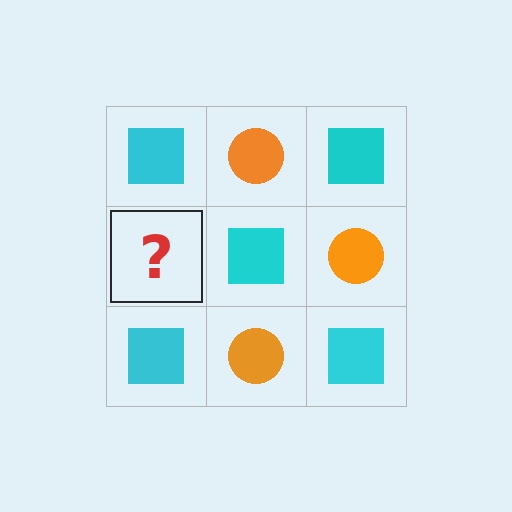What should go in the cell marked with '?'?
The missing cell should contain an orange circle.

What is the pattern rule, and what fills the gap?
The rule is that it alternates cyan square and orange circle in a checkerboard pattern. The gap should be filled with an orange circle.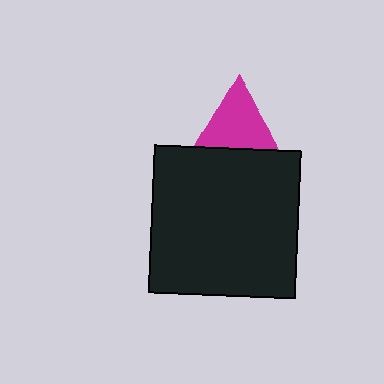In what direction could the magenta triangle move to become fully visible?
The magenta triangle could move up. That would shift it out from behind the black square entirely.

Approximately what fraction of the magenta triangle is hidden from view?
Roughly 38% of the magenta triangle is hidden behind the black square.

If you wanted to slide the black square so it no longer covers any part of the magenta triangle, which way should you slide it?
Slide it down — that is the most direct way to separate the two shapes.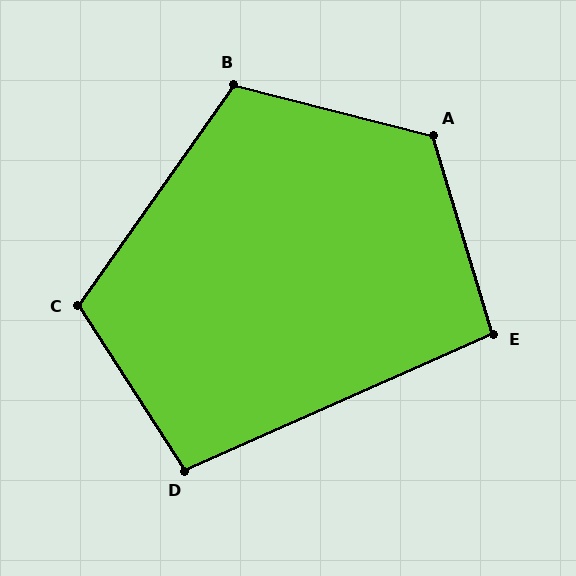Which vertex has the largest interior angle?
A, at approximately 121 degrees.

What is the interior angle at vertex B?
Approximately 111 degrees (obtuse).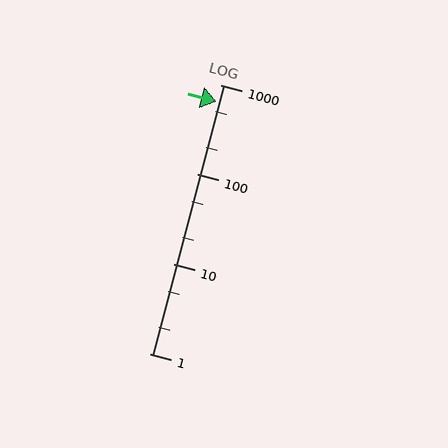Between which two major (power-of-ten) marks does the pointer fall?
The pointer is between 100 and 1000.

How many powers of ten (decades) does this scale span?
The scale spans 3 decades, from 1 to 1000.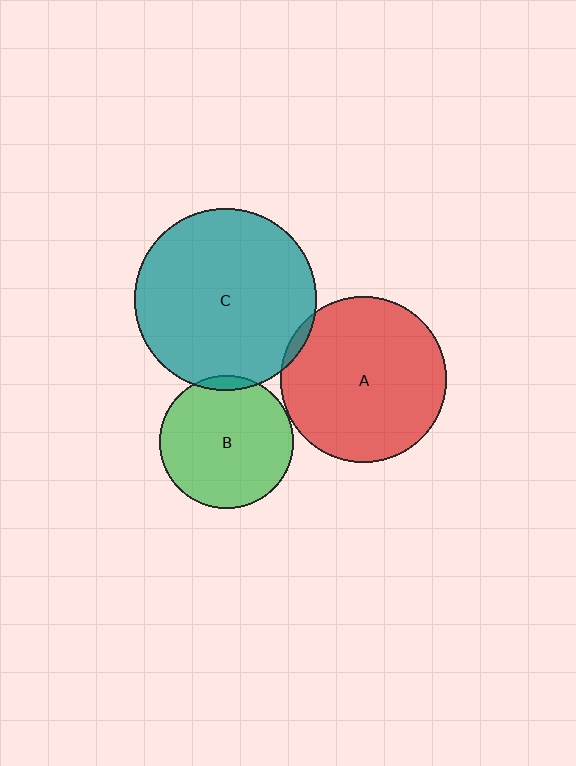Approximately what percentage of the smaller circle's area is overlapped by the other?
Approximately 5%.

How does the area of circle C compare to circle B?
Approximately 1.9 times.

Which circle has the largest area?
Circle C (teal).